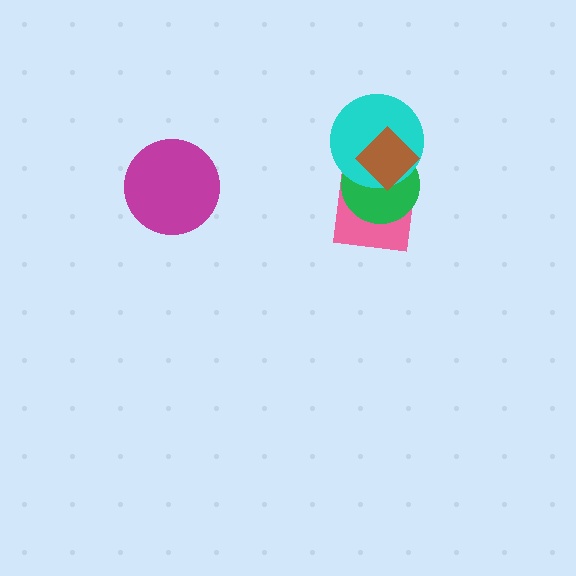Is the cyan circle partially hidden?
Yes, it is partially covered by another shape.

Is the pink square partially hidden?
Yes, it is partially covered by another shape.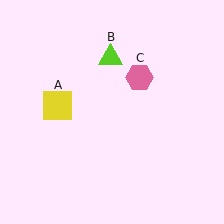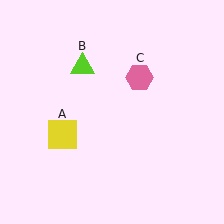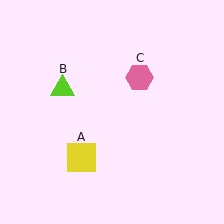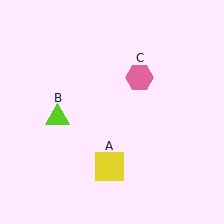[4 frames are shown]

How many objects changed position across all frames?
2 objects changed position: yellow square (object A), lime triangle (object B).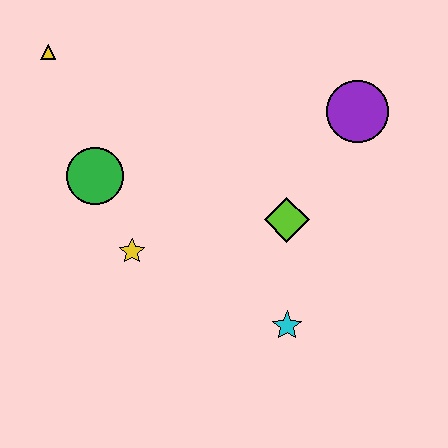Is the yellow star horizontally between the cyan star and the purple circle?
No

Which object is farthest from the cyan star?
The yellow triangle is farthest from the cyan star.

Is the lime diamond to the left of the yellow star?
No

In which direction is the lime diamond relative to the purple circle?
The lime diamond is below the purple circle.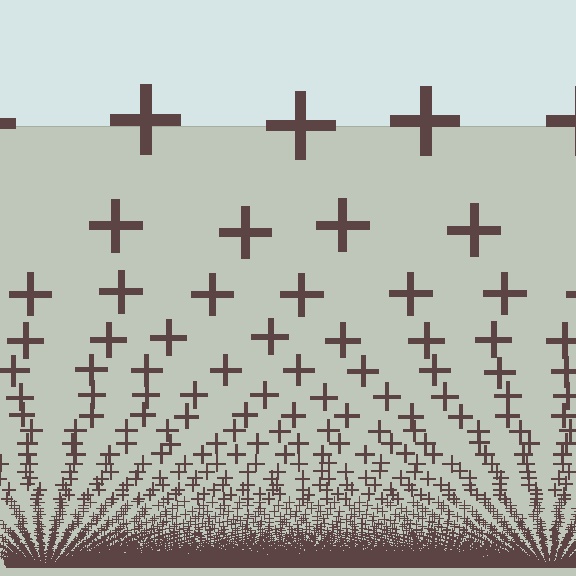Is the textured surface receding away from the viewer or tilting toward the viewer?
The surface appears to tilt toward the viewer. Texture elements get larger and sparser toward the top.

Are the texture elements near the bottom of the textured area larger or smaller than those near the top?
Smaller. The gradient is inverted — elements near the bottom are smaller and denser.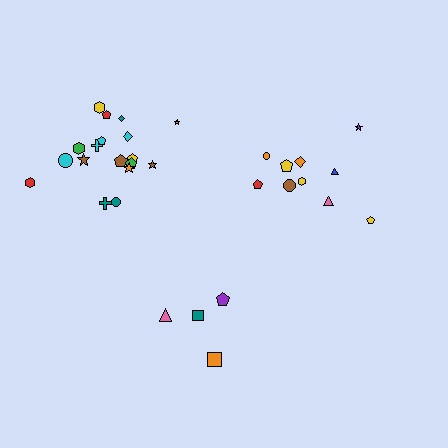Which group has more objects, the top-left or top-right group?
The top-left group.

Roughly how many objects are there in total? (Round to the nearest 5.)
Roughly 30 objects in total.